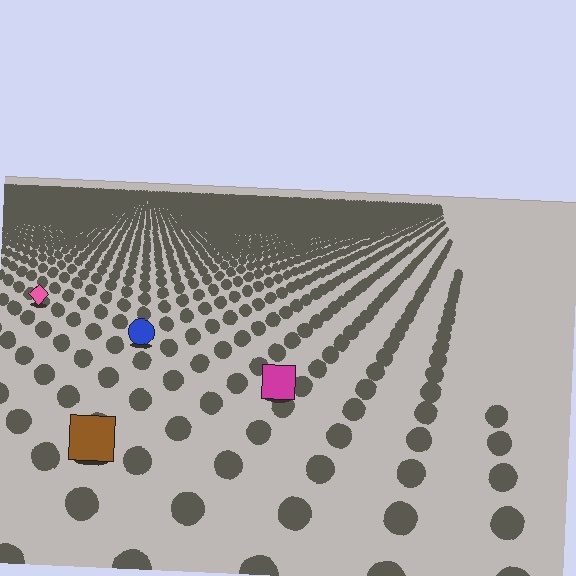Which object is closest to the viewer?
The brown square is closest. The texture marks near it are larger and more spread out.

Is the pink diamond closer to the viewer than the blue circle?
No. The blue circle is closer — you can tell from the texture gradient: the ground texture is coarser near it.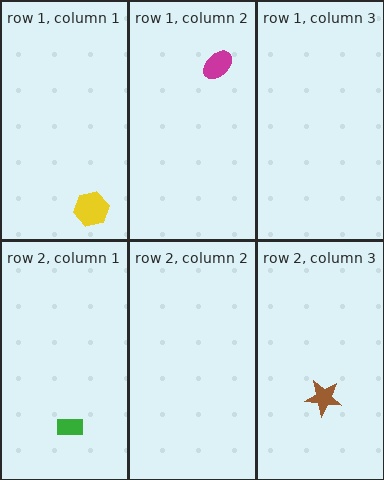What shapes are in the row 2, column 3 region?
The brown star.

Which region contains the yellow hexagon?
The row 1, column 1 region.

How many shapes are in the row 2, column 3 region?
1.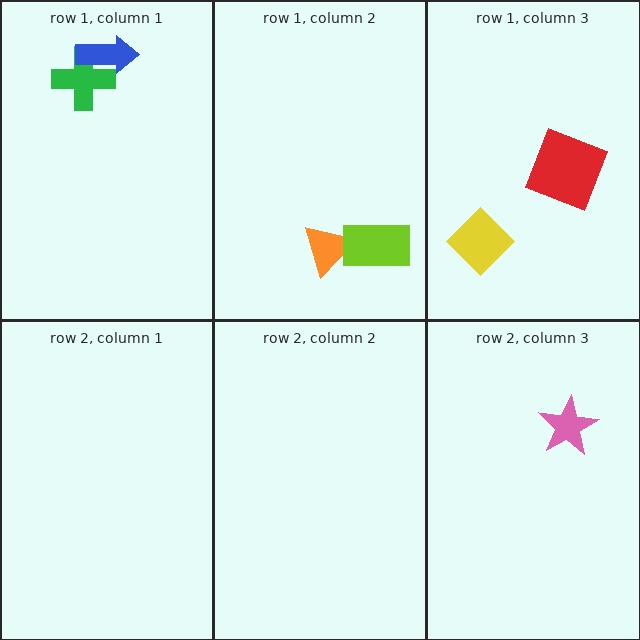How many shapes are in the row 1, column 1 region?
2.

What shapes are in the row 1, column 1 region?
The green cross, the blue arrow.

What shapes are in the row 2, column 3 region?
The pink star.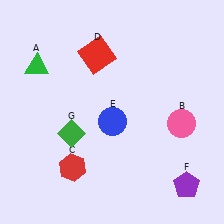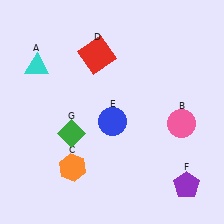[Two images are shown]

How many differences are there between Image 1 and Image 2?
There are 2 differences between the two images.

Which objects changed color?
A changed from green to cyan. C changed from red to orange.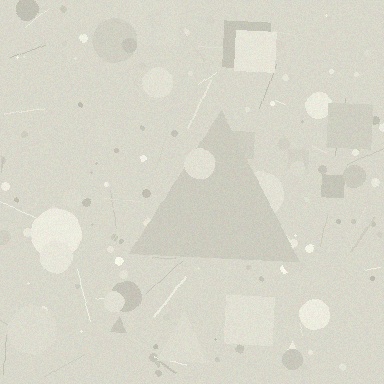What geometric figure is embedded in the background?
A triangle is embedded in the background.